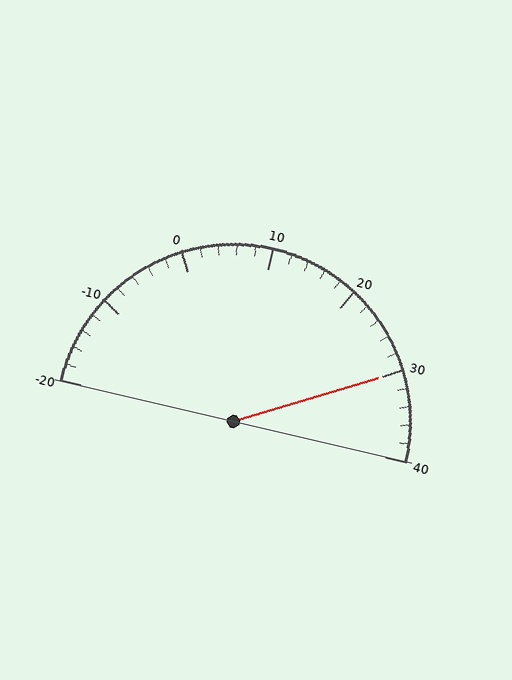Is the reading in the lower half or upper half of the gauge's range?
The reading is in the upper half of the range (-20 to 40).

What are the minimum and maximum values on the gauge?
The gauge ranges from -20 to 40.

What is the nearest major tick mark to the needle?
The nearest major tick mark is 30.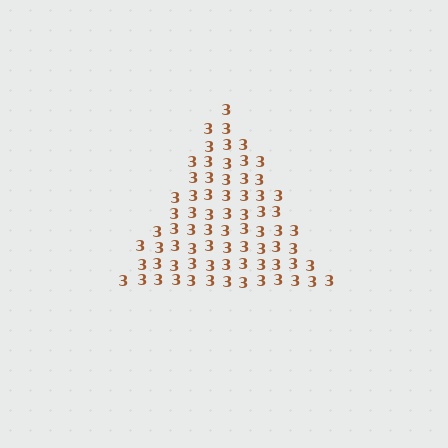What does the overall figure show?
The overall figure shows a triangle.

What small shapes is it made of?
It is made of small digit 3's.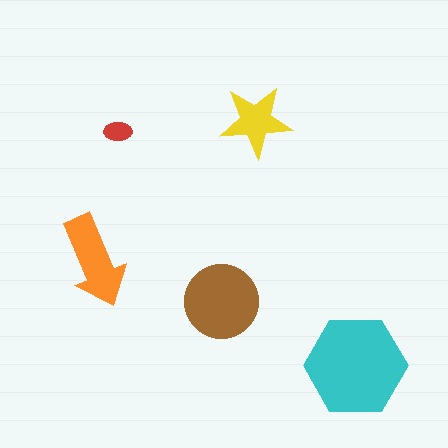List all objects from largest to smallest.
The cyan hexagon, the brown circle, the orange arrow, the yellow star, the red ellipse.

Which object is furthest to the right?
The cyan hexagon is rightmost.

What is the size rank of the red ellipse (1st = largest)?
5th.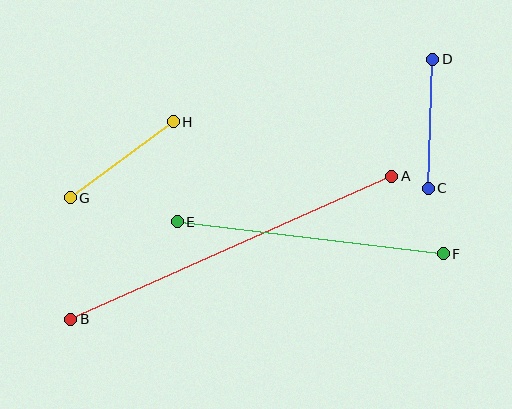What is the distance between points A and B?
The distance is approximately 351 pixels.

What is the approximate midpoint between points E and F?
The midpoint is at approximately (310, 238) pixels.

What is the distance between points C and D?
The distance is approximately 129 pixels.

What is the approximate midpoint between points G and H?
The midpoint is at approximately (122, 160) pixels.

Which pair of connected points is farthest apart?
Points A and B are farthest apart.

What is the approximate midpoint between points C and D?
The midpoint is at approximately (430, 124) pixels.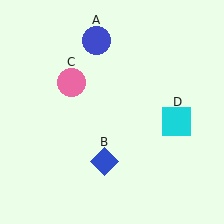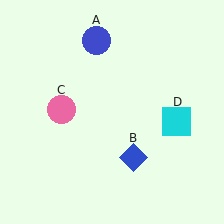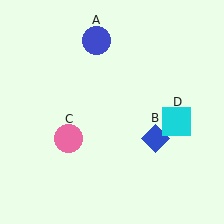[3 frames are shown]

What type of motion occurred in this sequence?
The blue diamond (object B), pink circle (object C) rotated counterclockwise around the center of the scene.